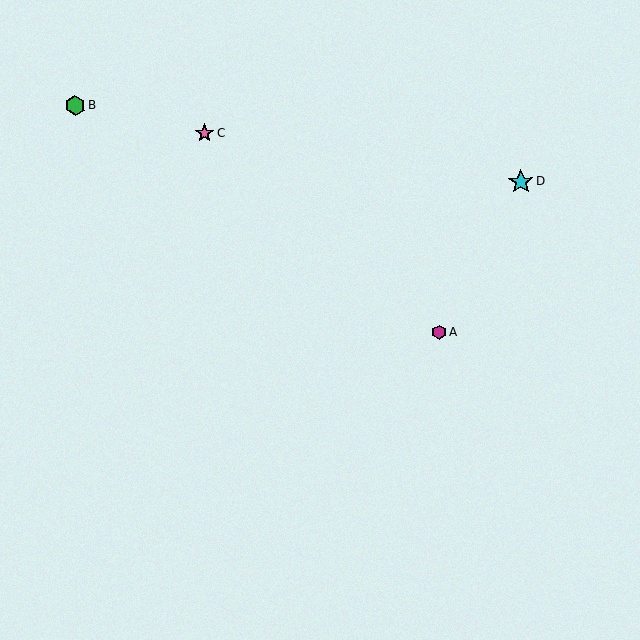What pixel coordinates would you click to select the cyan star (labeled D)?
Click at (520, 182) to select the cyan star D.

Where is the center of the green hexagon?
The center of the green hexagon is at (75, 106).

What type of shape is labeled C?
Shape C is a pink star.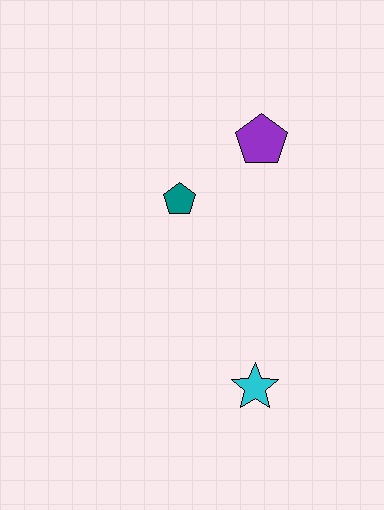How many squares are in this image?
There are no squares.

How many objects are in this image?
There are 3 objects.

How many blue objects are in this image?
There are no blue objects.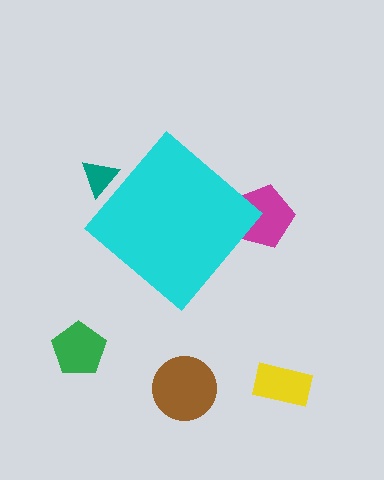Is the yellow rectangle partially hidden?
No, the yellow rectangle is fully visible.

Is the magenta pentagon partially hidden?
Yes, the magenta pentagon is partially hidden behind the cyan diamond.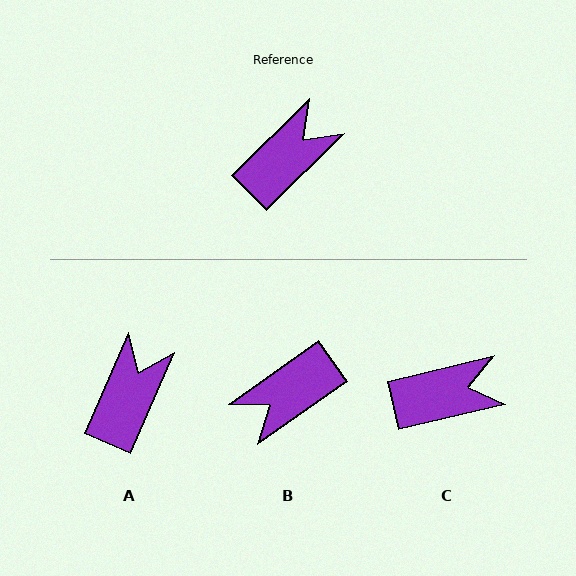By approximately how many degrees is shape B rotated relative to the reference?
Approximately 171 degrees counter-clockwise.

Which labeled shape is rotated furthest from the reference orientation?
B, about 171 degrees away.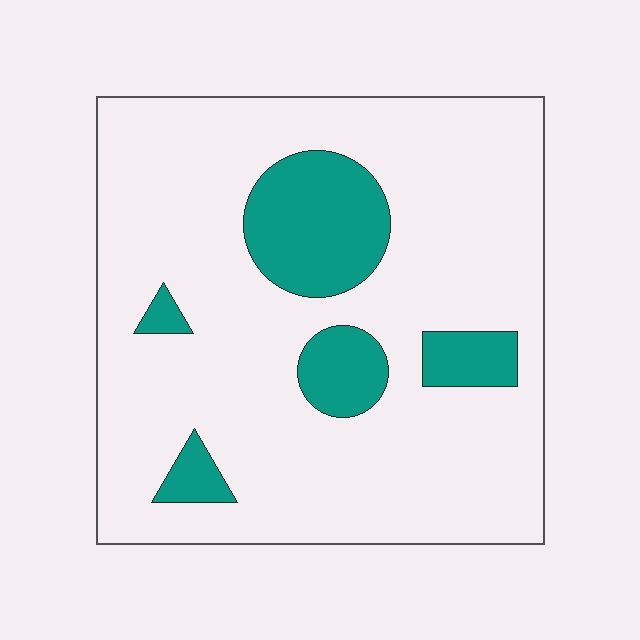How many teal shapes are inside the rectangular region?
5.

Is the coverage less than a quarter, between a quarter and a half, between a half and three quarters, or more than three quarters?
Less than a quarter.